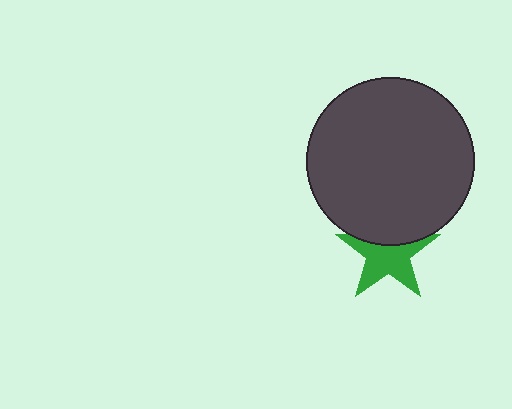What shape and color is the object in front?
The object in front is a dark gray circle.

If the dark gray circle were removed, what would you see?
You would see the complete green star.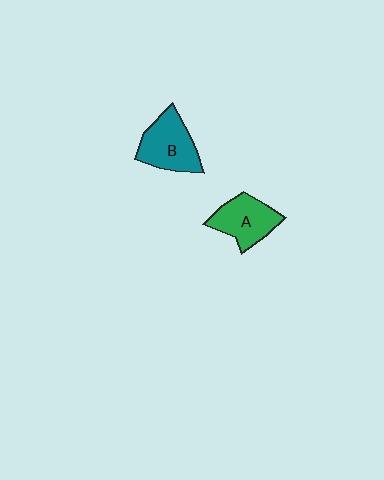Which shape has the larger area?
Shape B (teal).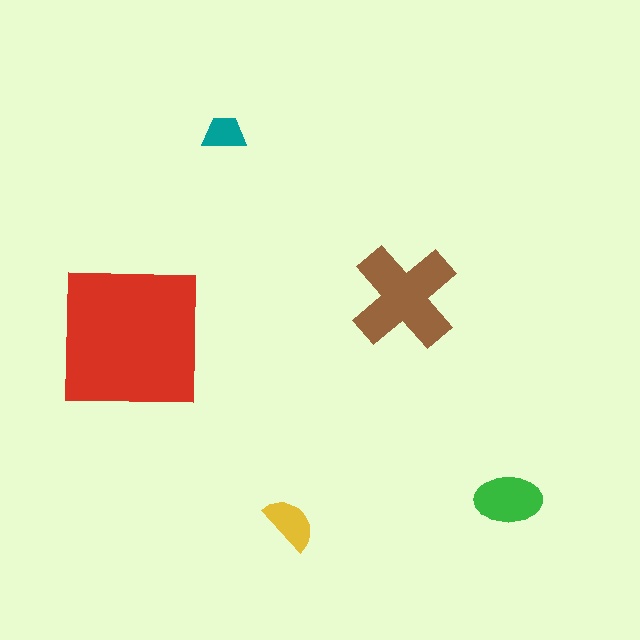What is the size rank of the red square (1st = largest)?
1st.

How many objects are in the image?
There are 5 objects in the image.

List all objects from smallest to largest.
The teal trapezoid, the yellow semicircle, the green ellipse, the brown cross, the red square.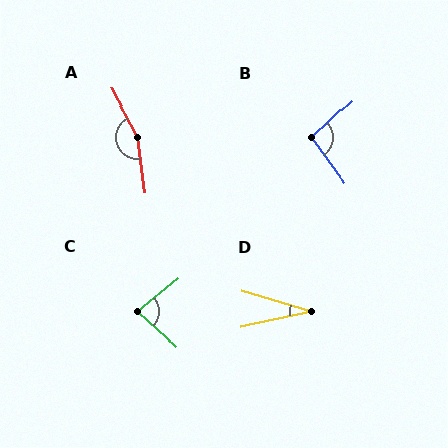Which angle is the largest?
A, at approximately 159 degrees.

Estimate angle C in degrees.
Approximately 81 degrees.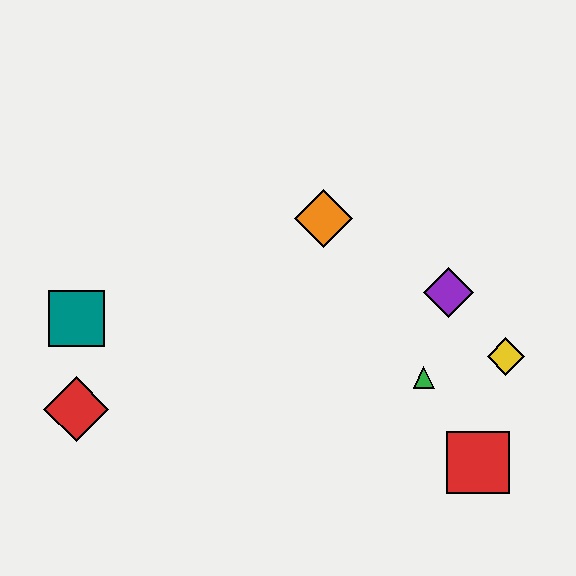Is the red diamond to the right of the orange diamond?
No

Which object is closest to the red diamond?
The teal square is closest to the red diamond.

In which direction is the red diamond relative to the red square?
The red diamond is to the left of the red square.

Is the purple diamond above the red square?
Yes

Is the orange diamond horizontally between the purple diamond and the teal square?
Yes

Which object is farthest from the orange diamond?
The red diamond is farthest from the orange diamond.